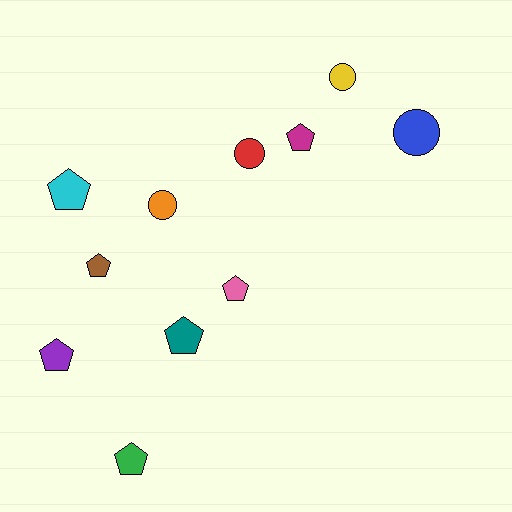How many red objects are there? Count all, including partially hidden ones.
There is 1 red object.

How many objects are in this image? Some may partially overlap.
There are 11 objects.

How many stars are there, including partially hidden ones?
There are no stars.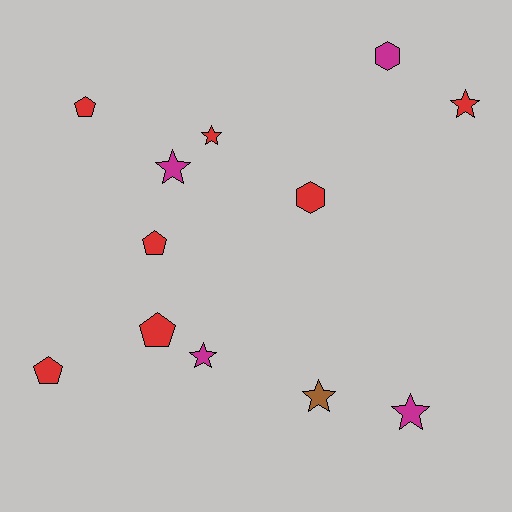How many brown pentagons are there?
There are no brown pentagons.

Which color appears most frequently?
Red, with 7 objects.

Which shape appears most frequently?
Star, with 6 objects.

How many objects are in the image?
There are 12 objects.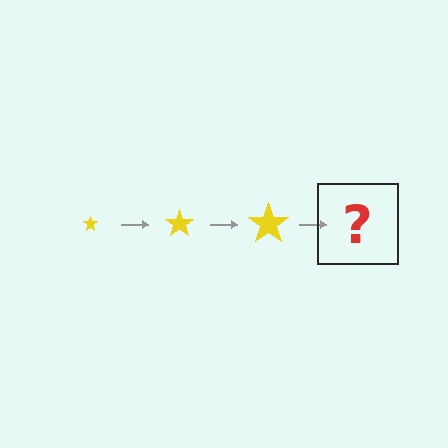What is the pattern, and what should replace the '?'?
The pattern is that the star gets progressively larger each step. The '?' should be a yellow star, larger than the previous one.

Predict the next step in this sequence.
The next step is a yellow star, larger than the previous one.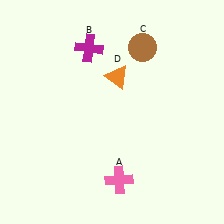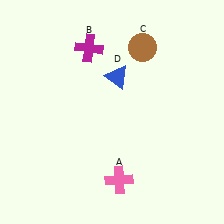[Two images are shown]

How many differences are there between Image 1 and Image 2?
There is 1 difference between the two images.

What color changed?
The triangle (D) changed from orange in Image 1 to blue in Image 2.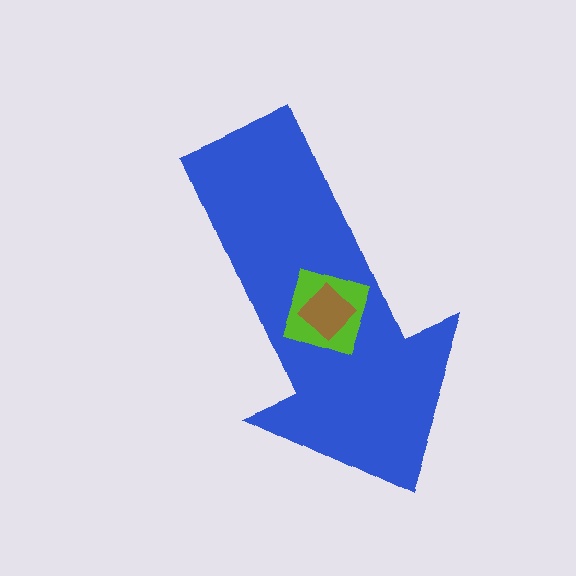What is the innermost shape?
The brown diamond.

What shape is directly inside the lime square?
The brown diamond.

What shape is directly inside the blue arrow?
The lime square.